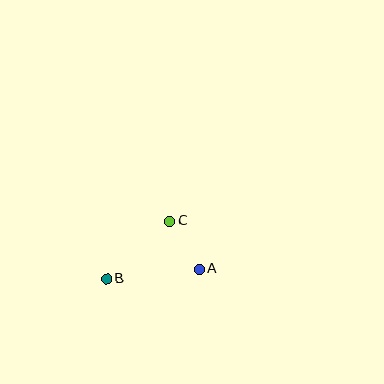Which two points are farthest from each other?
Points A and B are farthest from each other.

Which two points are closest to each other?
Points A and C are closest to each other.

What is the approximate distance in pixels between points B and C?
The distance between B and C is approximately 85 pixels.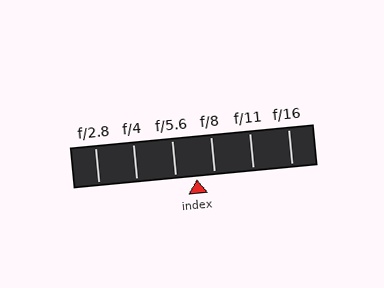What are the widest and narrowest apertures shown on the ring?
The widest aperture shown is f/2.8 and the narrowest is f/16.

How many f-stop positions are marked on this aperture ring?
There are 6 f-stop positions marked.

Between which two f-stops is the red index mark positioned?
The index mark is between f/5.6 and f/8.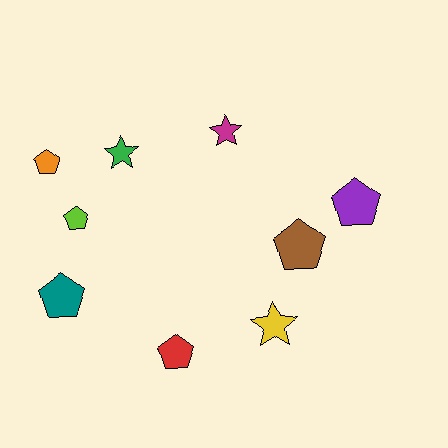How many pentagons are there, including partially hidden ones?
There are 6 pentagons.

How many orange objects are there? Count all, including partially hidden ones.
There is 1 orange object.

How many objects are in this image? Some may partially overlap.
There are 9 objects.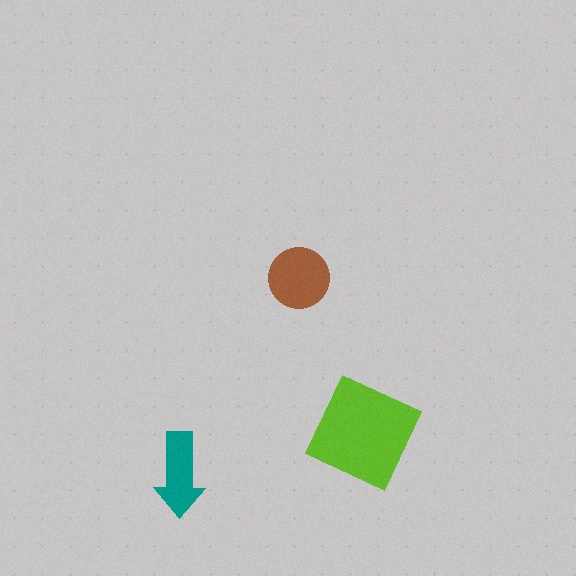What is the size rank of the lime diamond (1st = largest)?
1st.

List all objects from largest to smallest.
The lime diamond, the brown circle, the teal arrow.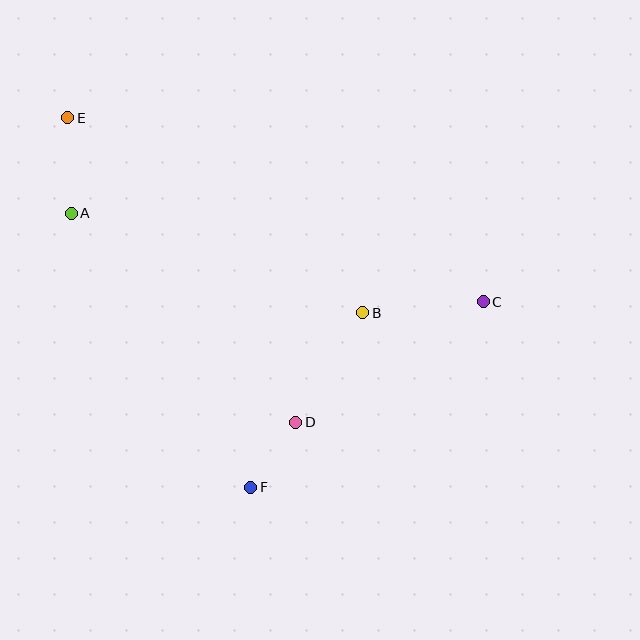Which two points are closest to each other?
Points D and F are closest to each other.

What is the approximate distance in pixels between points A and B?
The distance between A and B is approximately 308 pixels.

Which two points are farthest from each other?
Points C and E are farthest from each other.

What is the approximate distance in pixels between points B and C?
The distance between B and C is approximately 121 pixels.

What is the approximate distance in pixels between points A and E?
The distance between A and E is approximately 95 pixels.